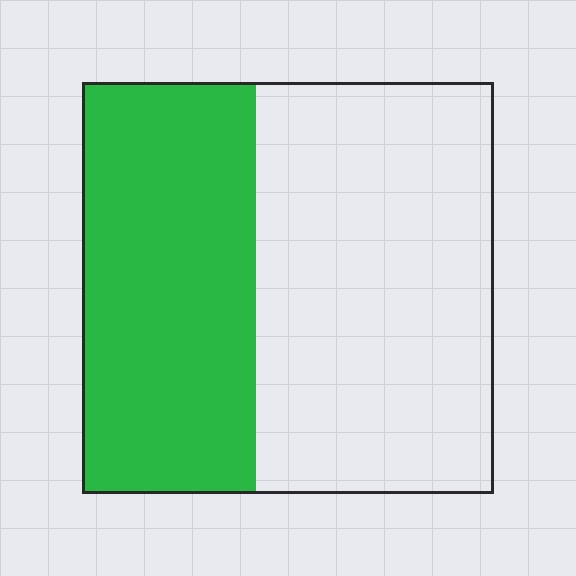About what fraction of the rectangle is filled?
About two fifths (2/5).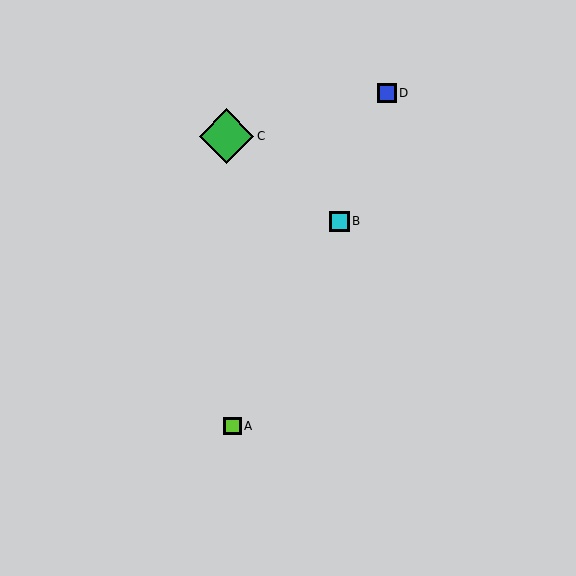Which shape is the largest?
The green diamond (labeled C) is the largest.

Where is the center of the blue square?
The center of the blue square is at (387, 93).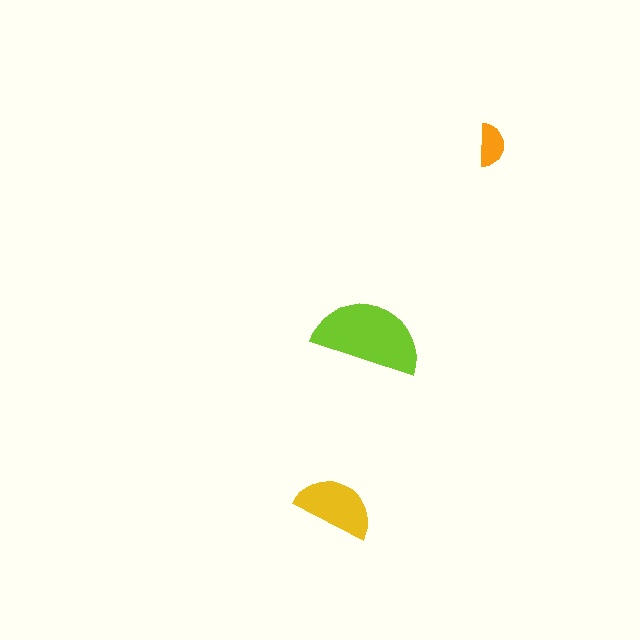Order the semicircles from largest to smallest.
the lime one, the yellow one, the orange one.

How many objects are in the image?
There are 3 objects in the image.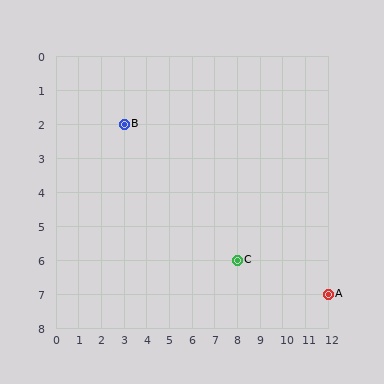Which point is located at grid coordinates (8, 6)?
Point C is at (8, 6).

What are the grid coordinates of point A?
Point A is at grid coordinates (12, 7).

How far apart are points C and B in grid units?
Points C and B are 5 columns and 4 rows apart (about 6.4 grid units diagonally).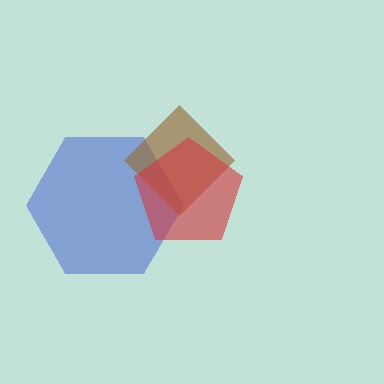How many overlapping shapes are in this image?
There are 3 overlapping shapes in the image.